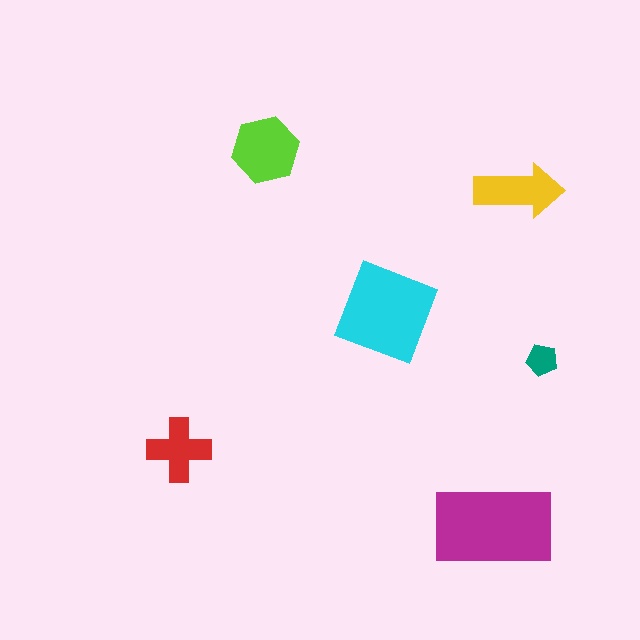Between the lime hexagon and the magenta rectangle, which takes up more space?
The magenta rectangle.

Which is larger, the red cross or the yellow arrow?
The yellow arrow.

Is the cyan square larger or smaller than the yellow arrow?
Larger.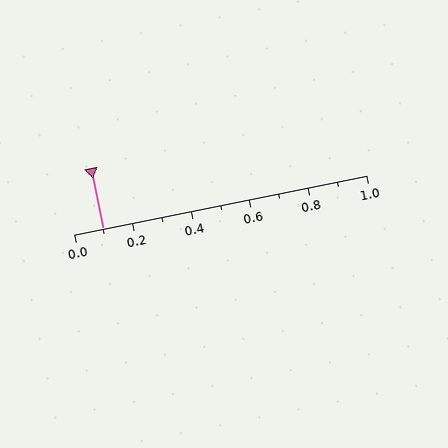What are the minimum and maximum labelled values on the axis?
The axis runs from 0.0 to 1.0.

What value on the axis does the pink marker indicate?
The marker indicates approximately 0.1.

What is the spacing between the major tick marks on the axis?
The major ticks are spaced 0.2 apart.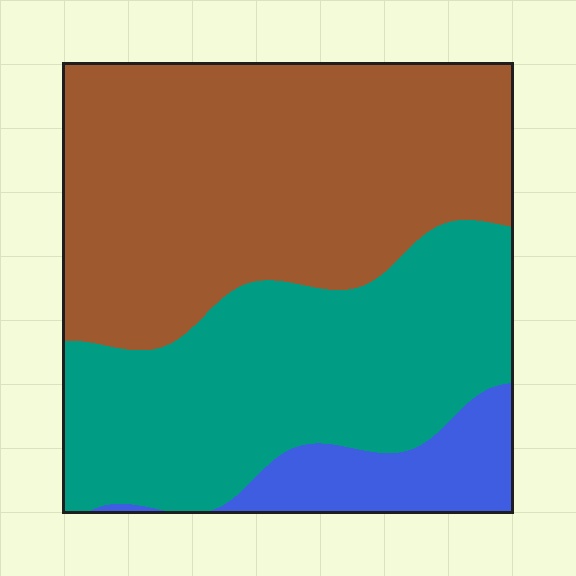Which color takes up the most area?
Brown, at roughly 50%.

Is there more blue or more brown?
Brown.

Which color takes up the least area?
Blue, at roughly 10%.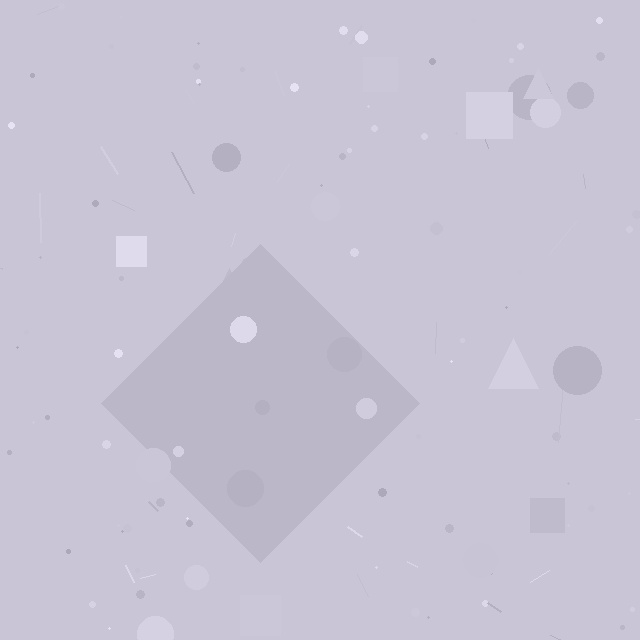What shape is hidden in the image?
A diamond is hidden in the image.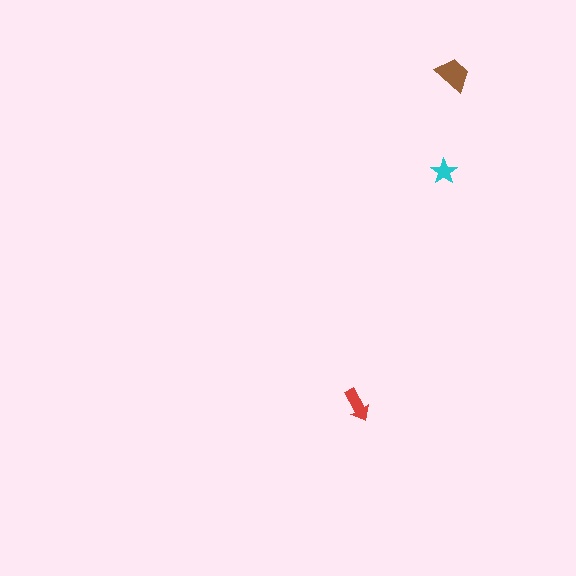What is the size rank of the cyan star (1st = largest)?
3rd.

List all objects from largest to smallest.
The brown trapezoid, the red arrow, the cyan star.